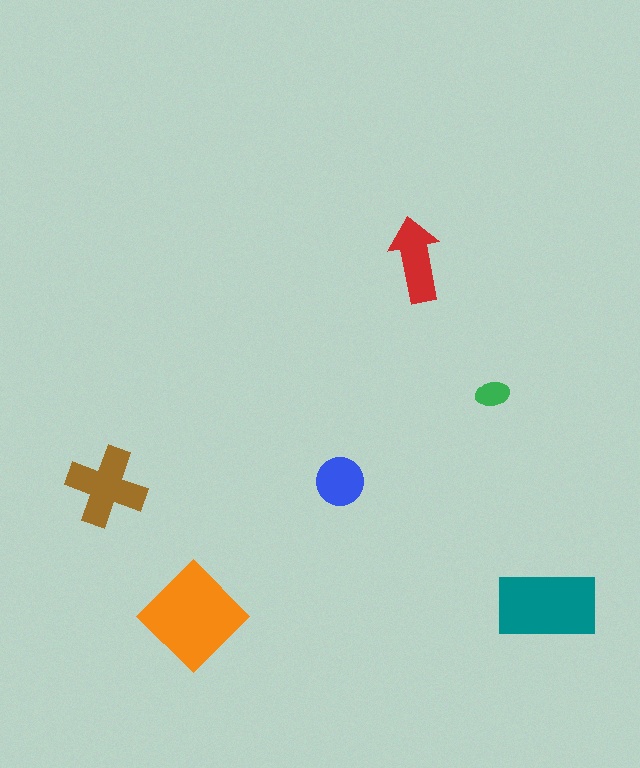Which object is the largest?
The orange diamond.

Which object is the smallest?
The green ellipse.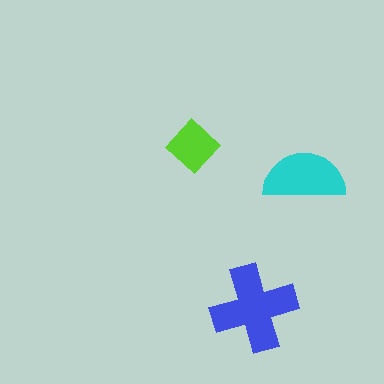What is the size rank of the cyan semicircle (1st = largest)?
2nd.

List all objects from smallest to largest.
The lime diamond, the cyan semicircle, the blue cross.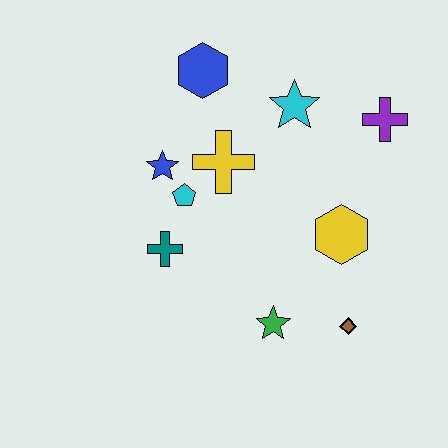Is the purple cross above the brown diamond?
Yes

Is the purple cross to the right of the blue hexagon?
Yes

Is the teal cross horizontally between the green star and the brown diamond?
No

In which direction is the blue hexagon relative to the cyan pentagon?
The blue hexagon is above the cyan pentagon.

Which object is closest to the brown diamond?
The green star is closest to the brown diamond.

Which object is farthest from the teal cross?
The purple cross is farthest from the teal cross.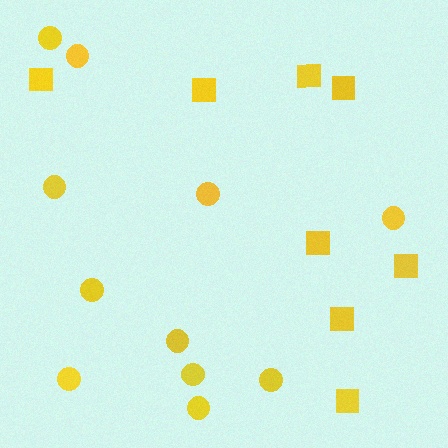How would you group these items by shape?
There are 2 groups: one group of circles (11) and one group of squares (8).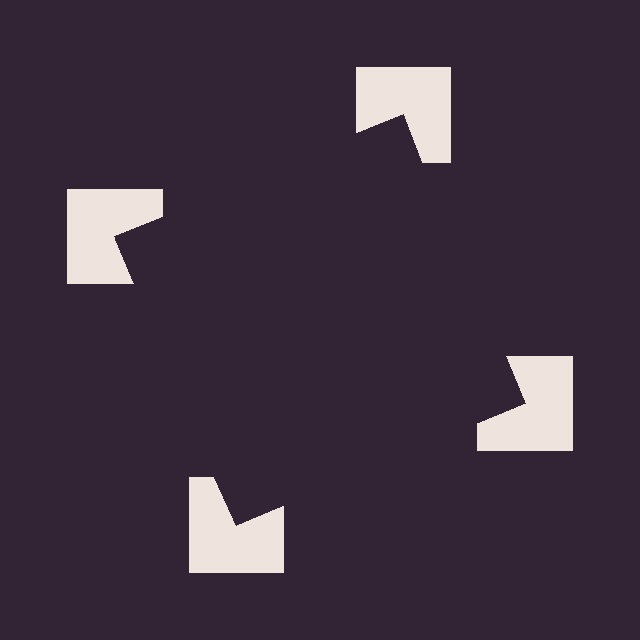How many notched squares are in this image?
There are 4 — one at each vertex of the illusory square.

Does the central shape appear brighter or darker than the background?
It typically appears slightly darker than the background, even though no actual brightness change is drawn.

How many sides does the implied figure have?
4 sides.